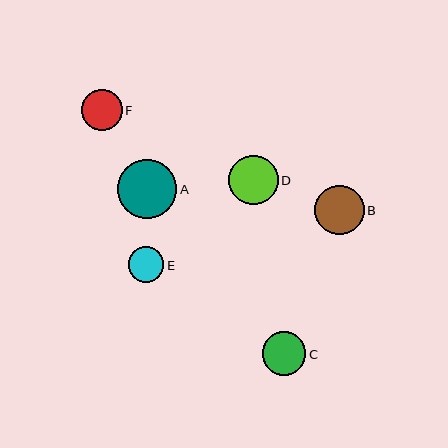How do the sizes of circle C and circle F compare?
Circle C and circle F are approximately the same size.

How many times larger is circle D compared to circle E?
Circle D is approximately 1.4 times the size of circle E.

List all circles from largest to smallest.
From largest to smallest: A, D, B, C, F, E.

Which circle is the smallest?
Circle E is the smallest with a size of approximately 36 pixels.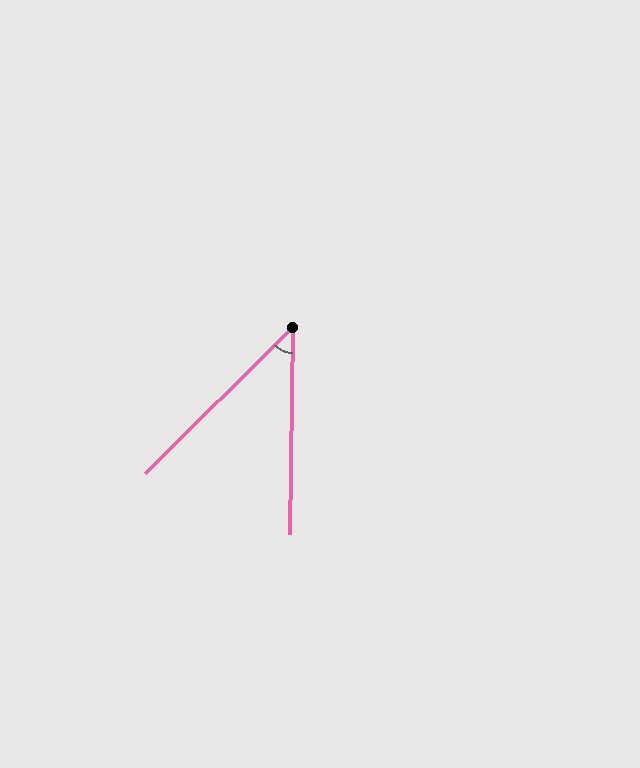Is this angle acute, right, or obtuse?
It is acute.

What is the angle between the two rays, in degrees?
Approximately 44 degrees.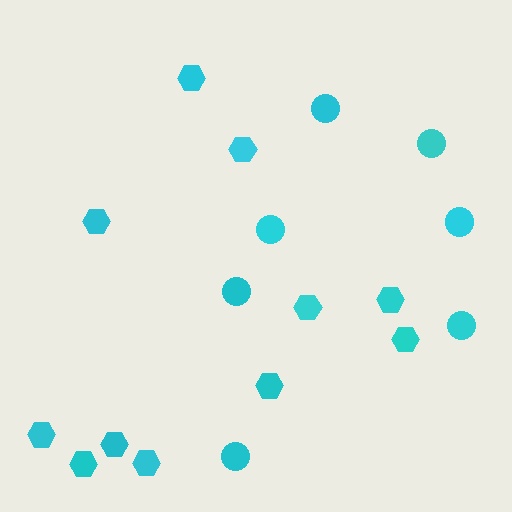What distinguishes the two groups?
There are 2 groups: one group of hexagons (11) and one group of circles (7).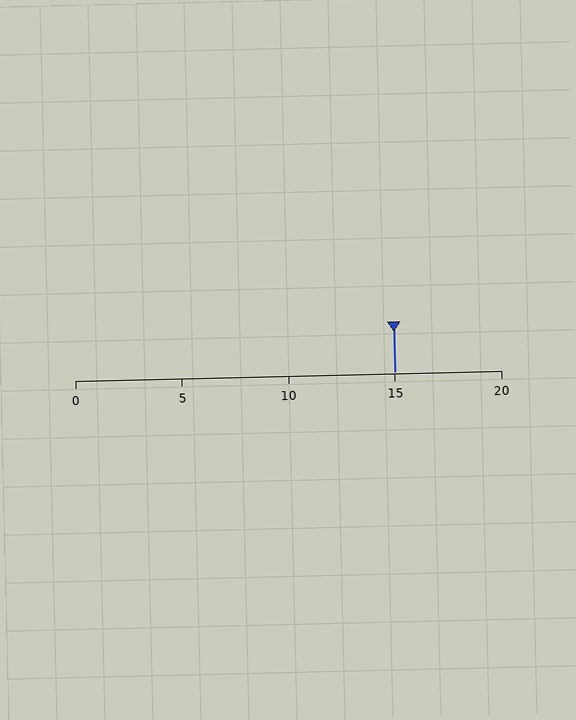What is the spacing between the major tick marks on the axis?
The major ticks are spaced 5 apart.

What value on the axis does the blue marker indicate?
The marker indicates approximately 15.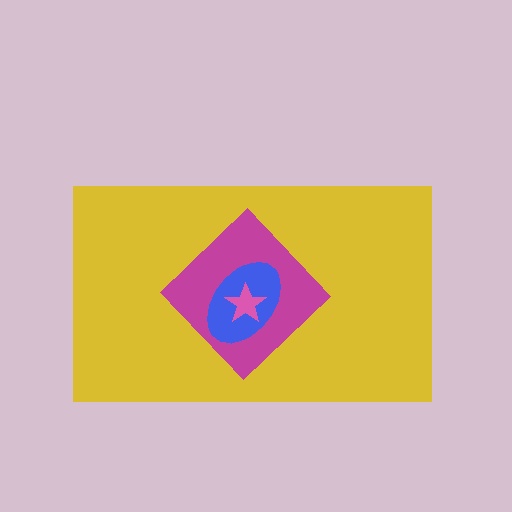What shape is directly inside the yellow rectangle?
The magenta diamond.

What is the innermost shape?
The pink star.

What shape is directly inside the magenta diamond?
The blue ellipse.